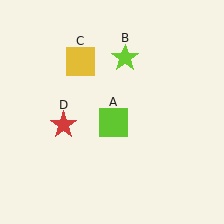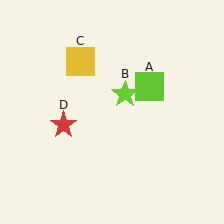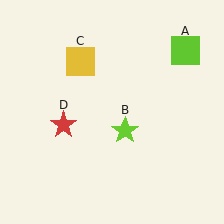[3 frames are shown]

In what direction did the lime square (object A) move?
The lime square (object A) moved up and to the right.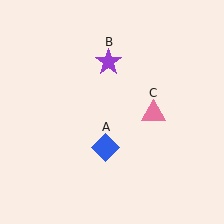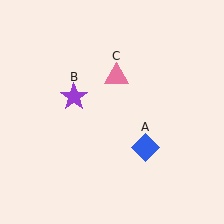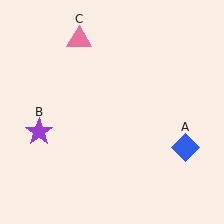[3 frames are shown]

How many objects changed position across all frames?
3 objects changed position: blue diamond (object A), purple star (object B), pink triangle (object C).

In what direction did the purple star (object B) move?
The purple star (object B) moved down and to the left.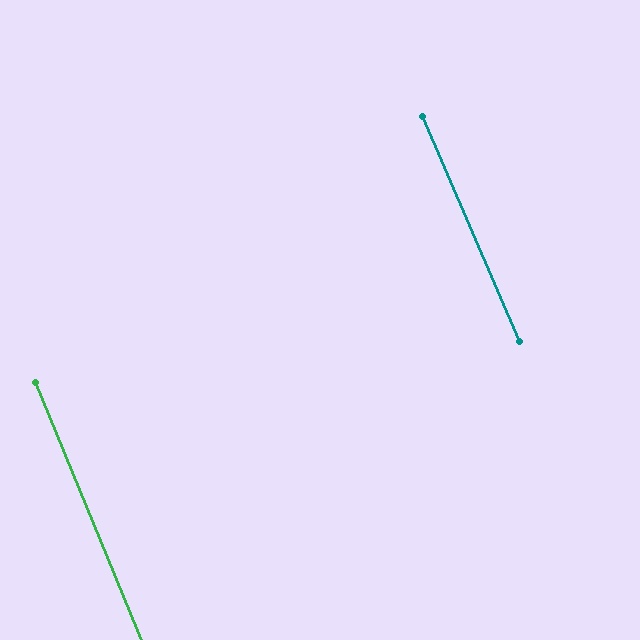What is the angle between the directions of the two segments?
Approximately 1 degree.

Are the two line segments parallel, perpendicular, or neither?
Parallel — their directions differ by only 0.9°.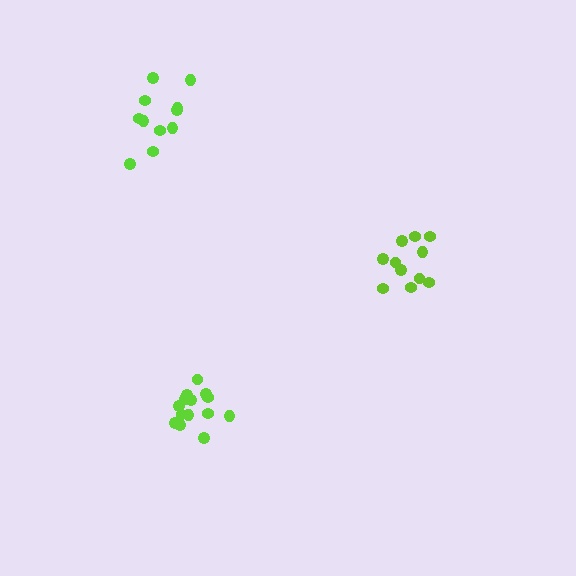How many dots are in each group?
Group 1: 14 dots, Group 2: 11 dots, Group 3: 11 dots (36 total).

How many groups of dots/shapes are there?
There are 3 groups.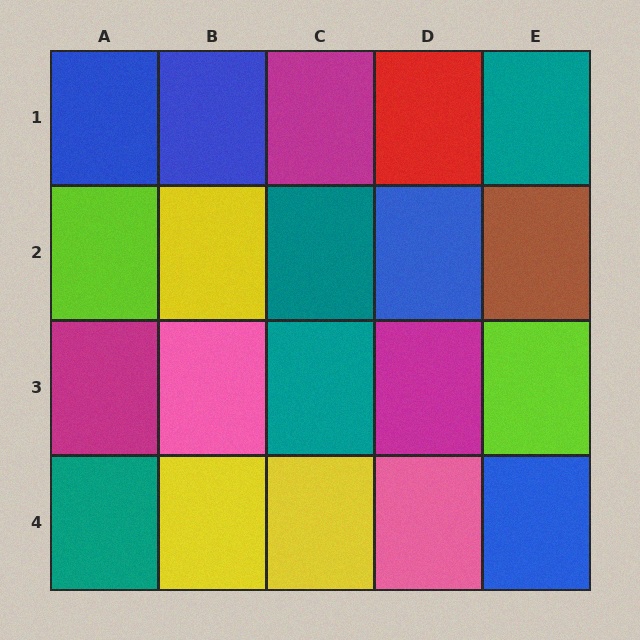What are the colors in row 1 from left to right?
Blue, blue, magenta, red, teal.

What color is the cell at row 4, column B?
Yellow.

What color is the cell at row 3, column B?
Pink.